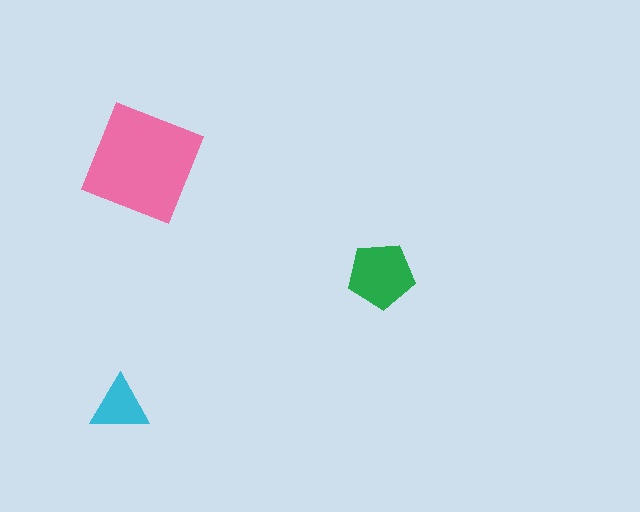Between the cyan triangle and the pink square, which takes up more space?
The pink square.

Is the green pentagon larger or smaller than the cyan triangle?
Larger.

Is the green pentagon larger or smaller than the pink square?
Smaller.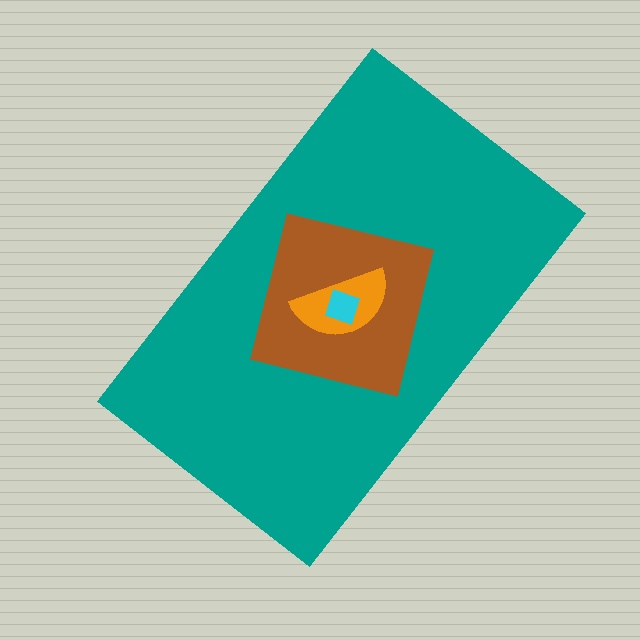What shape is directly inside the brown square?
The orange semicircle.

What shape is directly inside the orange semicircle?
The cyan square.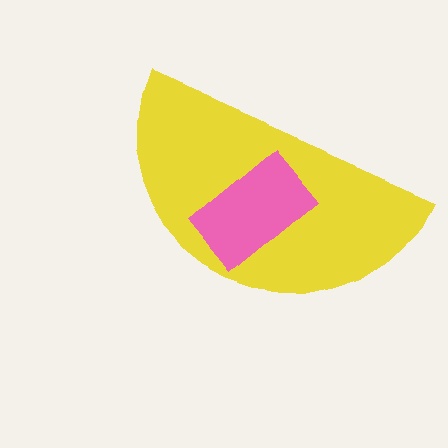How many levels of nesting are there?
2.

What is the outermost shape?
The yellow semicircle.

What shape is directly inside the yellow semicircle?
The pink rectangle.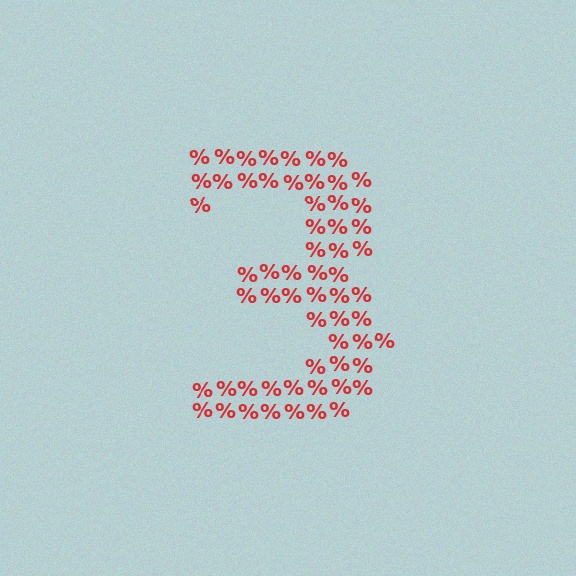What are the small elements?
The small elements are percent signs.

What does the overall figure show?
The overall figure shows the digit 3.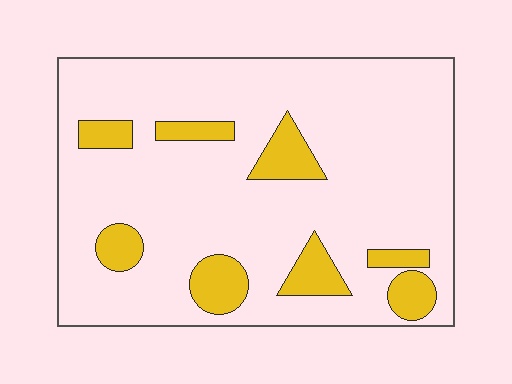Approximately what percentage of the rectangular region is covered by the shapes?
Approximately 15%.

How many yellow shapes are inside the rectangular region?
8.